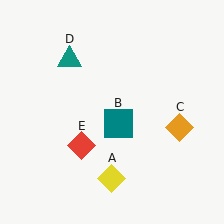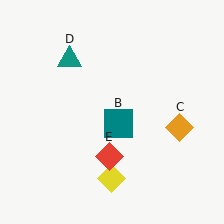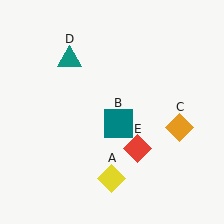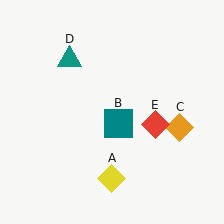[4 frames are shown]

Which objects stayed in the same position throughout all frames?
Yellow diamond (object A) and teal square (object B) and orange diamond (object C) and teal triangle (object D) remained stationary.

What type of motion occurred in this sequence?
The red diamond (object E) rotated counterclockwise around the center of the scene.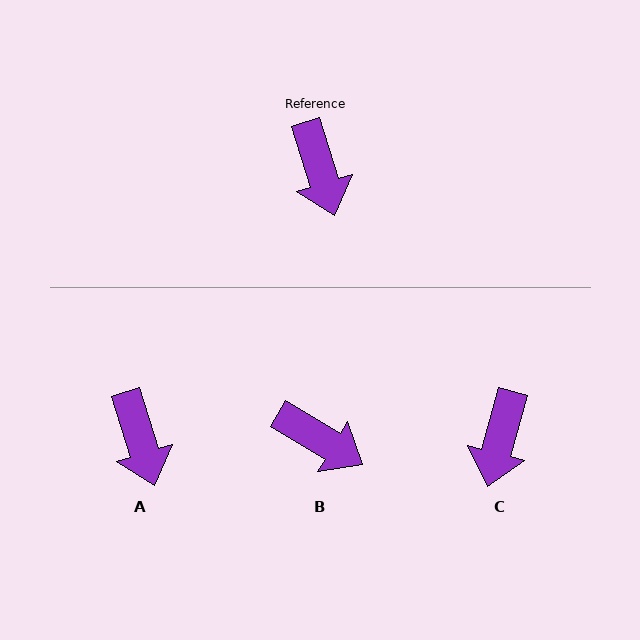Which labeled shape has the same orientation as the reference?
A.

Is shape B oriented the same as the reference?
No, it is off by about 42 degrees.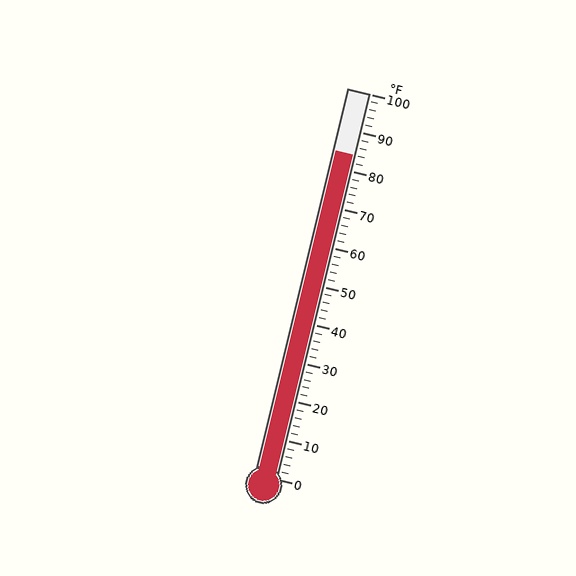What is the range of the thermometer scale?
The thermometer scale ranges from 0°F to 100°F.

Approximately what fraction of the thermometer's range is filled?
The thermometer is filled to approximately 85% of its range.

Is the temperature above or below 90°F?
The temperature is below 90°F.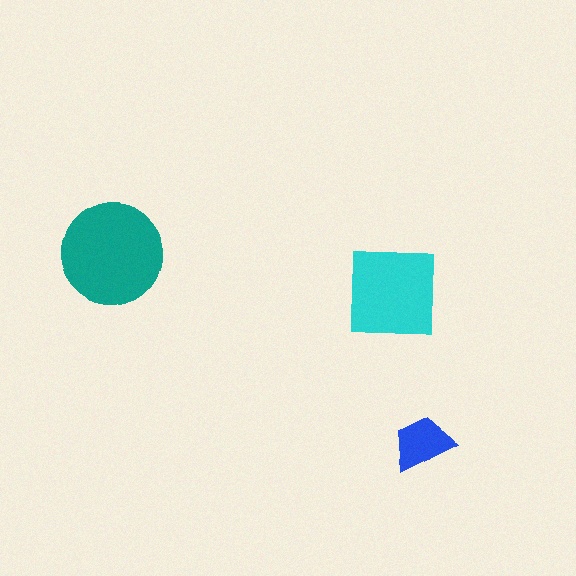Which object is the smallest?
The blue trapezoid.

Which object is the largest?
The teal circle.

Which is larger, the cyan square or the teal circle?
The teal circle.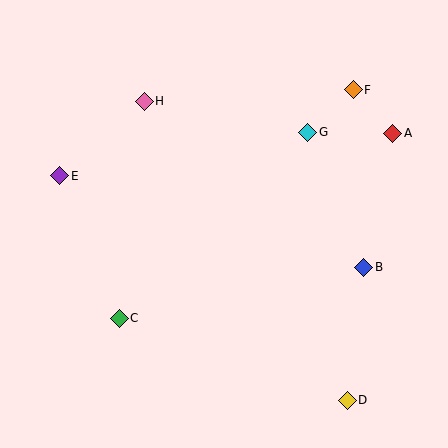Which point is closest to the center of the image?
Point G at (308, 132) is closest to the center.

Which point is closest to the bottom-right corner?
Point D is closest to the bottom-right corner.